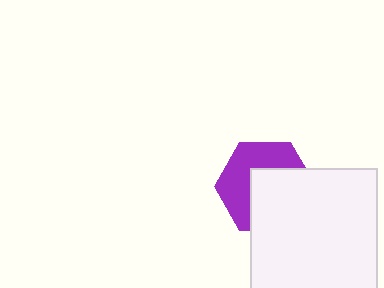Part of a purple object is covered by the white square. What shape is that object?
It is a hexagon.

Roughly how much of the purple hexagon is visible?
About half of it is visible (roughly 48%).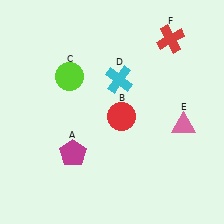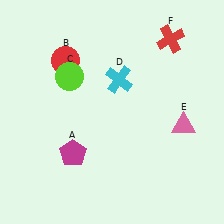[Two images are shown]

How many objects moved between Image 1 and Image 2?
1 object moved between the two images.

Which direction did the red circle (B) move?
The red circle (B) moved left.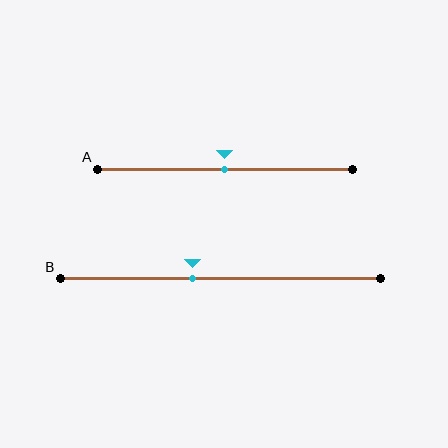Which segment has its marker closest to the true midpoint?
Segment A has its marker closest to the true midpoint.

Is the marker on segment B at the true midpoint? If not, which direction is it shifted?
No, the marker on segment B is shifted to the left by about 9% of the segment length.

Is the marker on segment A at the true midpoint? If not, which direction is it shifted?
Yes, the marker on segment A is at the true midpoint.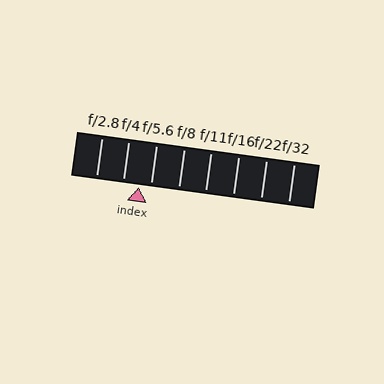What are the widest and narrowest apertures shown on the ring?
The widest aperture shown is f/2.8 and the narrowest is f/32.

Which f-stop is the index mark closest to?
The index mark is closest to f/5.6.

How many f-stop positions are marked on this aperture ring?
There are 8 f-stop positions marked.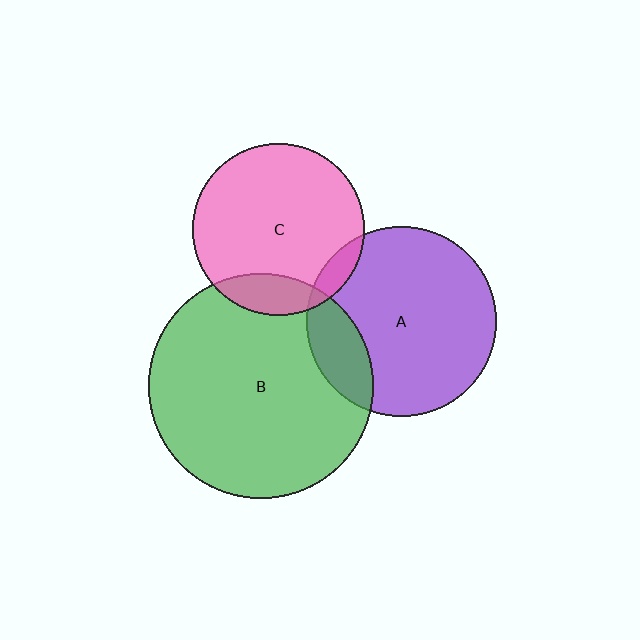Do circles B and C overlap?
Yes.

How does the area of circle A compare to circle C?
Approximately 1.2 times.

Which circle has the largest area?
Circle B (green).